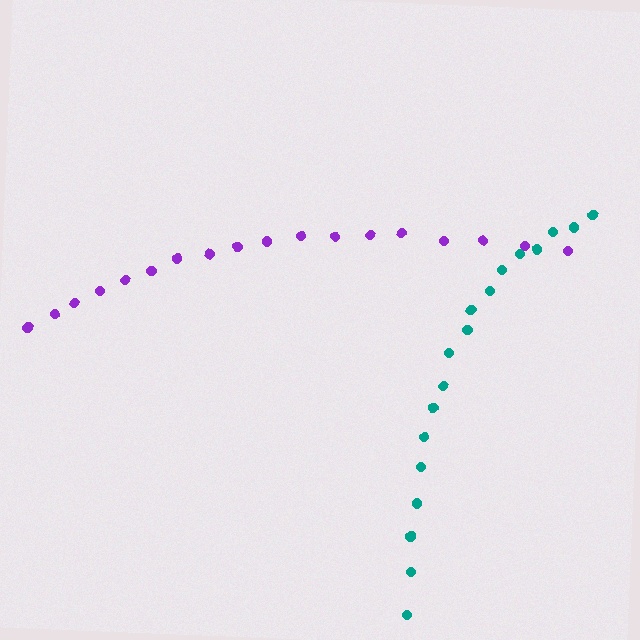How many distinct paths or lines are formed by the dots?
There are 2 distinct paths.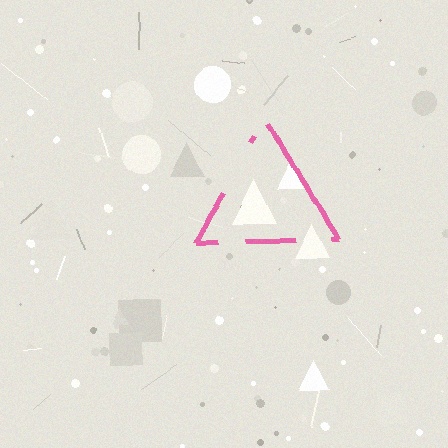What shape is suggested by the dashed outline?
The dashed outline suggests a triangle.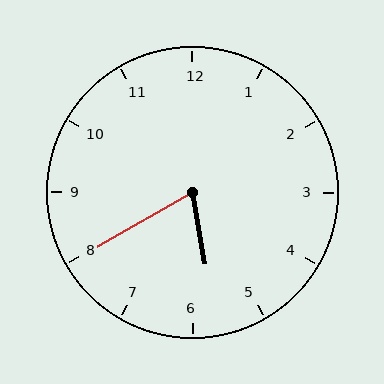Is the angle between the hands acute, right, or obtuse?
It is acute.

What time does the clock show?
5:40.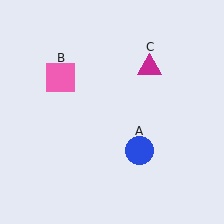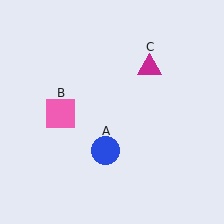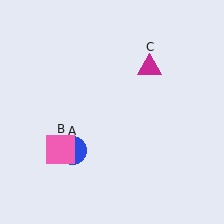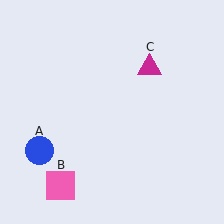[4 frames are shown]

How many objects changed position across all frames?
2 objects changed position: blue circle (object A), pink square (object B).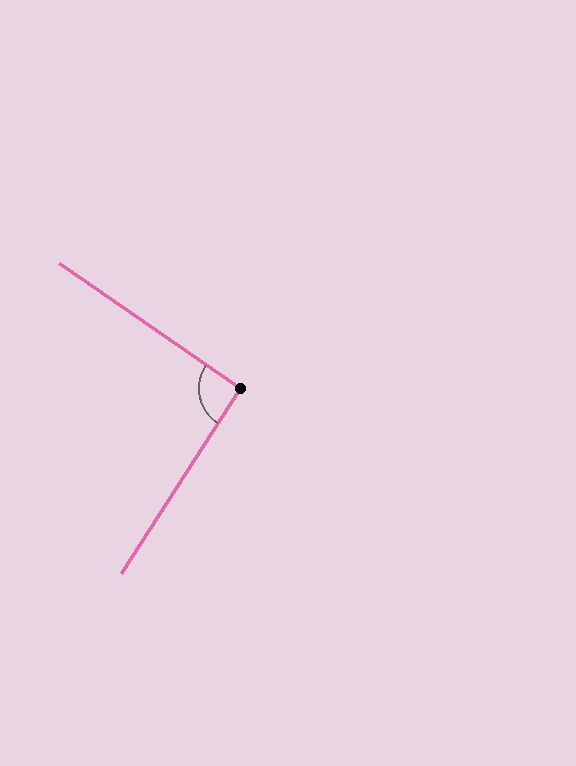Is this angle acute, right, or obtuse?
It is approximately a right angle.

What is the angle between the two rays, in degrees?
Approximately 92 degrees.